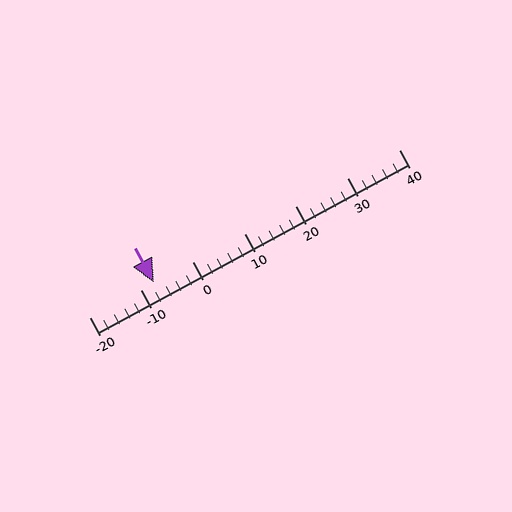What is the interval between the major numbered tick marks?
The major tick marks are spaced 10 units apart.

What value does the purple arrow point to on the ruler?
The purple arrow points to approximately -8.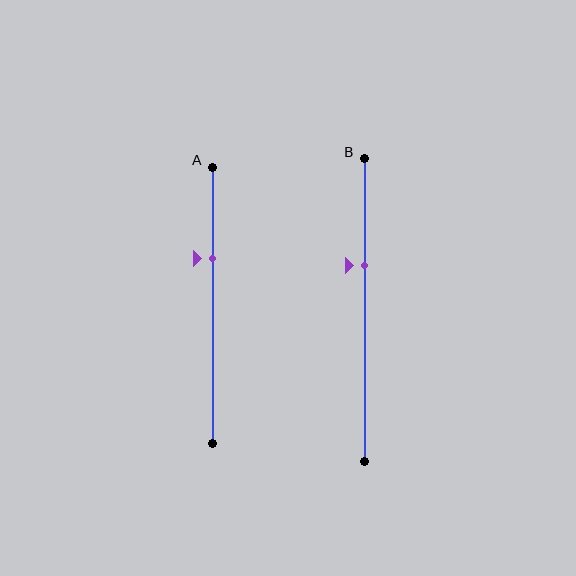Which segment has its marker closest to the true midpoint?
Segment B has its marker closest to the true midpoint.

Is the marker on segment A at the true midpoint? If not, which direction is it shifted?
No, the marker on segment A is shifted upward by about 17% of the segment length.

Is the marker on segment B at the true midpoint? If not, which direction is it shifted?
No, the marker on segment B is shifted upward by about 15% of the segment length.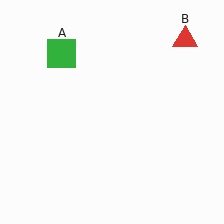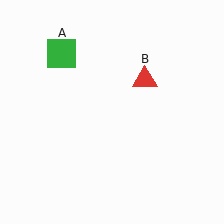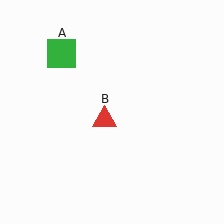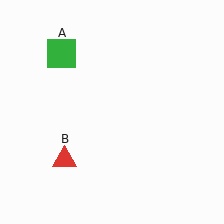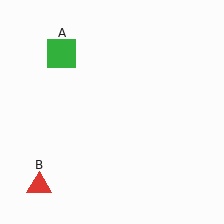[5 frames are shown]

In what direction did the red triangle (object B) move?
The red triangle (object B) moved down and to the left.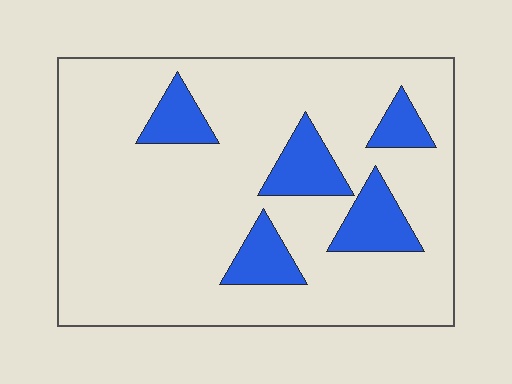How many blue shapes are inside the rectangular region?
5.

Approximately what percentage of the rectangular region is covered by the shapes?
Approximately 15%.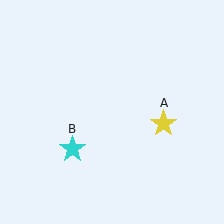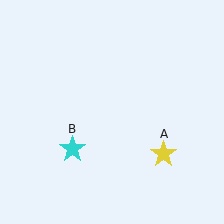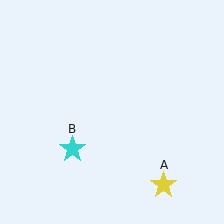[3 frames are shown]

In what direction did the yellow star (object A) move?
The yellow star (object A) moved down.